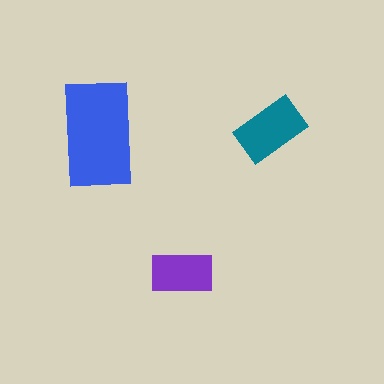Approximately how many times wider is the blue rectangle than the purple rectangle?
About 1.5 times wider.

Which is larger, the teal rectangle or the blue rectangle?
The blue one.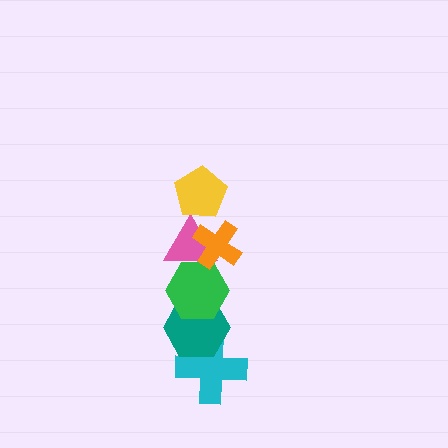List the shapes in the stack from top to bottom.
From top to bottom: the yellow pentagon, the orange cross, the pink triangle, the green hexagon, the teal hexagon, the cyan cross.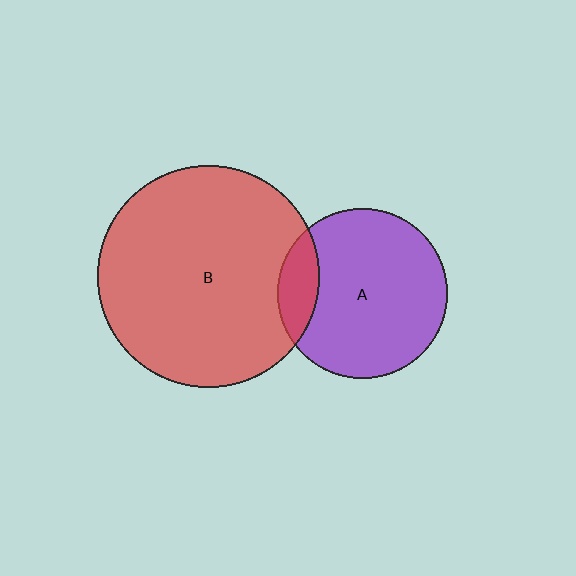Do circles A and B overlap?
Yes.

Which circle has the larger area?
Circle B (red).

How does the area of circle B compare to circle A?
Approximately 1.7 times.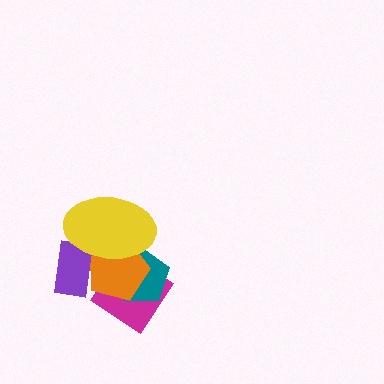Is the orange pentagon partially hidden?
Yes, it is partially covered by another shape.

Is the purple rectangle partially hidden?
Yes, it is partially covered by another shape.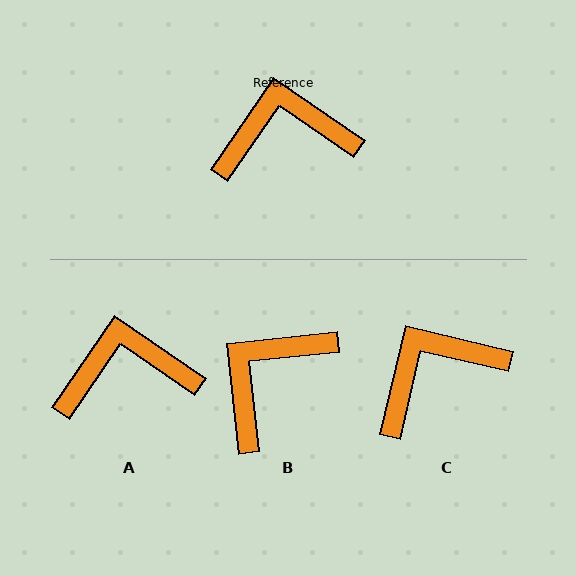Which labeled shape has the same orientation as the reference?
A.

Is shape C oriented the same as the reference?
No, it is off by about 21 degrees.